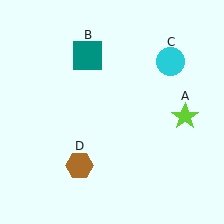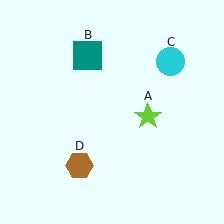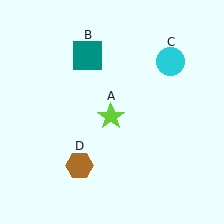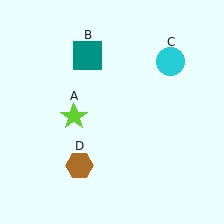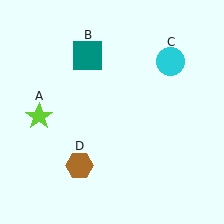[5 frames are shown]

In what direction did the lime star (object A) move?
The lime star (object A) moved left.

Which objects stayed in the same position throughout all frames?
Teal square (object B) and cyan circle (object C) and brown hexagon (object D) remained stationary.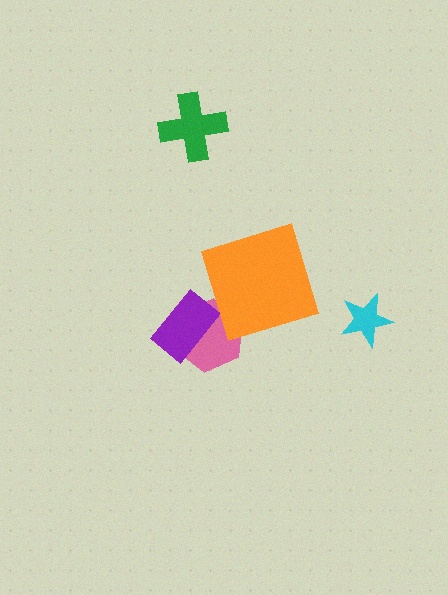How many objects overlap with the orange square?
1 object overlaps with the orange square.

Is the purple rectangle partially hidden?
No, no other shape covers it.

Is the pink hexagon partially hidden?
Yes, it is partially covered by another shape.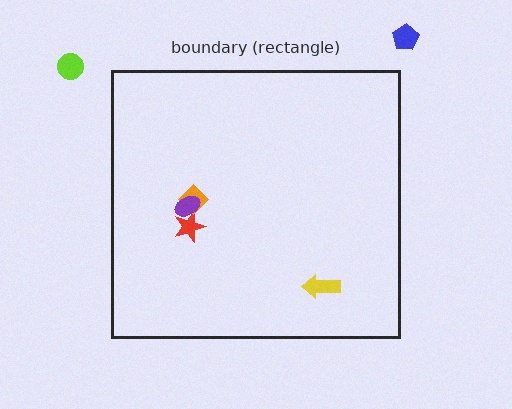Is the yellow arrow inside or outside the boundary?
Inside.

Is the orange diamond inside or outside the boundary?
Inside.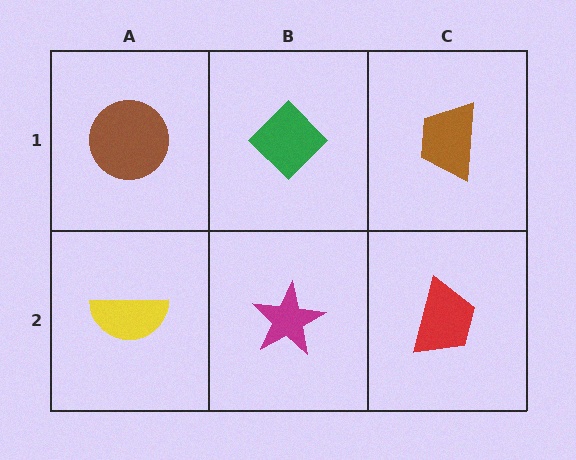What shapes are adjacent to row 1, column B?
A magenta star (row 2, column B), a brown circle (row 1, column A), a brown trapezoid (row 1, column C).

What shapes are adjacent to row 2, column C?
A brown trapezoid (row 1, column C), a magenta star (row 2, column B).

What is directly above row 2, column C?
A brown trapezoid.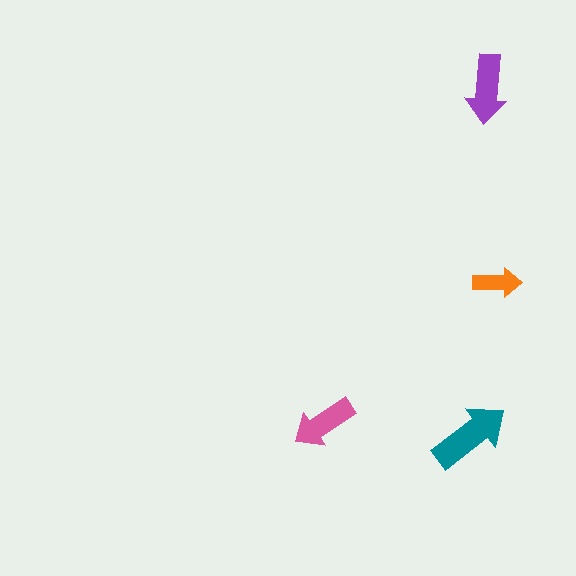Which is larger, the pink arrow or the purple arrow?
The purple one.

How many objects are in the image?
There are 4 objects in the image.